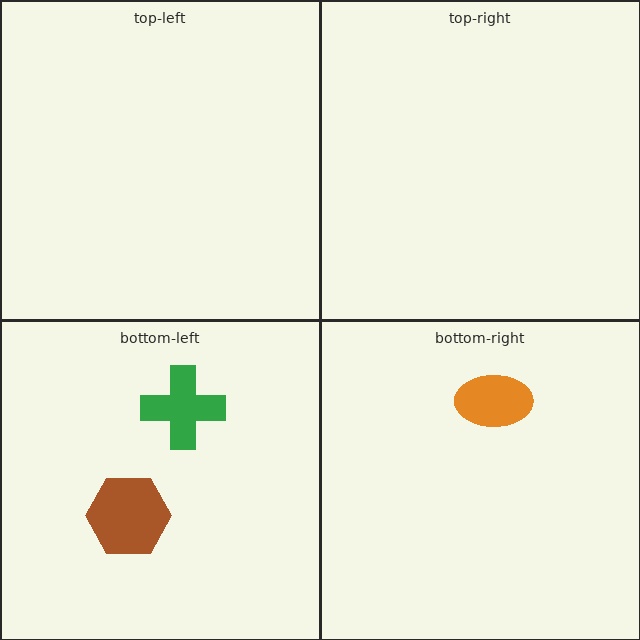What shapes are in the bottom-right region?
The orange ellipse.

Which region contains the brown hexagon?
The bottom-left region.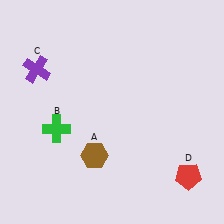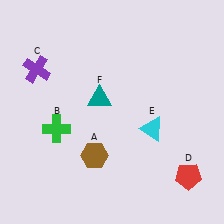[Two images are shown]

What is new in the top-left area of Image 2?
A teal triangle (F) was added in the top-left area of Image 2.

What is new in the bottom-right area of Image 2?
A cyan triangle (E) was added in the bottom-right area of Image 2.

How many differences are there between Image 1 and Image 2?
There are 2 differences between the two images.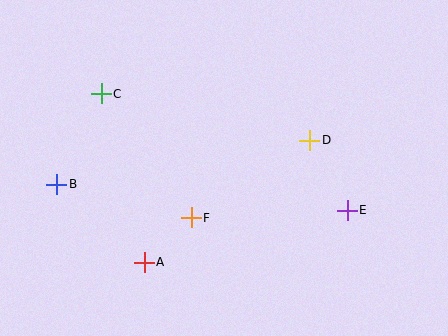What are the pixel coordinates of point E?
Point E is at (347, 210).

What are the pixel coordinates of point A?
Point A is at (144, 262).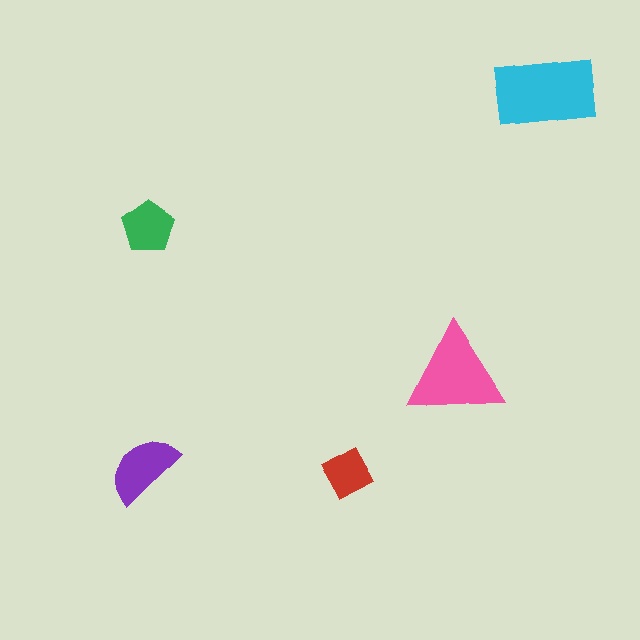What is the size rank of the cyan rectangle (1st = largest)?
1st.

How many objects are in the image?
There are 5 objects in the image.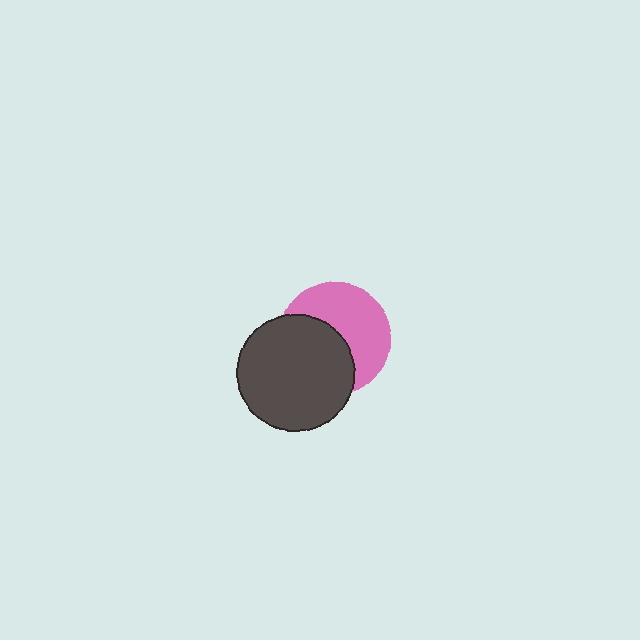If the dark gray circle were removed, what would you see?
You would see the complete pink circle.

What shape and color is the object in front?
The object in front is a dark gray circle.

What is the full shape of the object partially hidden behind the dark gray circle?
The partially hidden object is a pink circle.